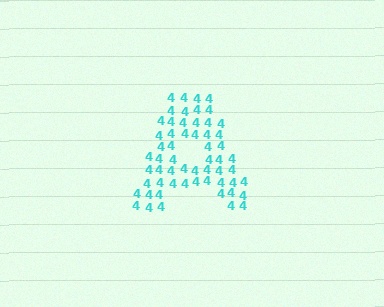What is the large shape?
The large shape is the letter A.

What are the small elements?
The small elements are digit 4's.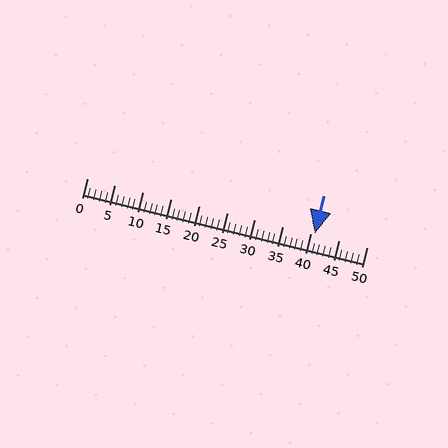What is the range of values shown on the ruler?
The ruler shows values from 0 to 50.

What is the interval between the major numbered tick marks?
The major tick marks are spaced 5 units apart.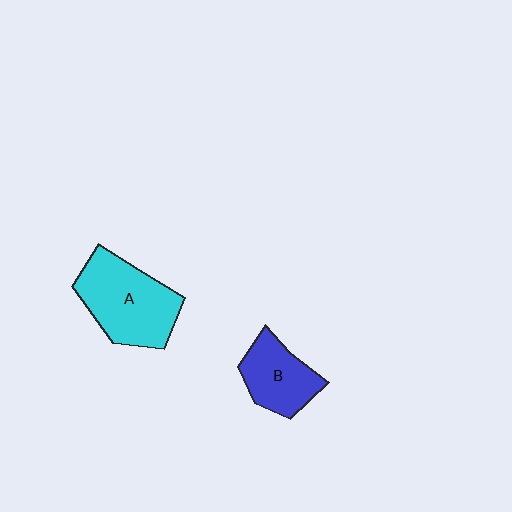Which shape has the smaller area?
Shape B (blue).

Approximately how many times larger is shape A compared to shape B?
Approximately 1.6 times.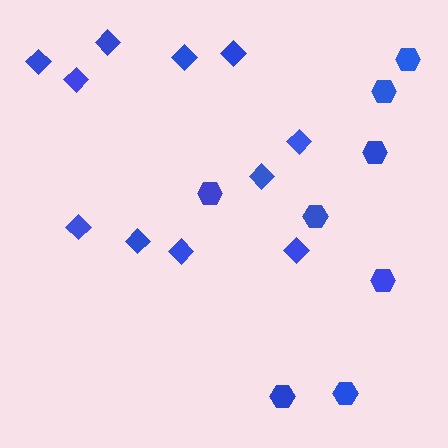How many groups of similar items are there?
There are 2 groups: one group of hexagons (8) and one group of diamonds (11).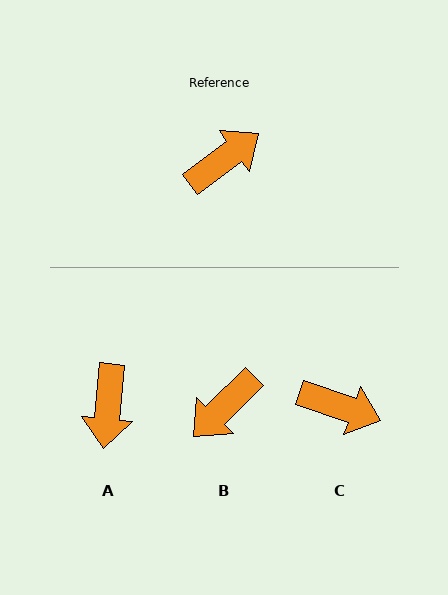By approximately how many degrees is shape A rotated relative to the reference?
Approximately 132 degrees clockwise.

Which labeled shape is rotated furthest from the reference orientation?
B, about 171 degrees away.